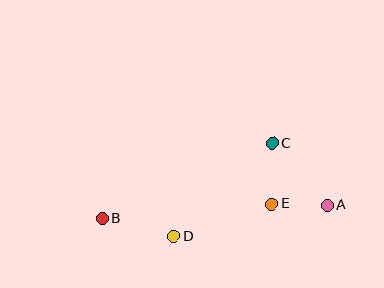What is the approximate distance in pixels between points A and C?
The distance between A and C is approximately 83 pixels.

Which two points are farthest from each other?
Points A and B are farthest from each other.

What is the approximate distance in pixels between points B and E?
The distance between B and E is approximately 170 pixels.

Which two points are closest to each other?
Points A and E are closest to each other.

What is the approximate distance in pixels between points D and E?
The distance between D and E is approximately 103 pixels.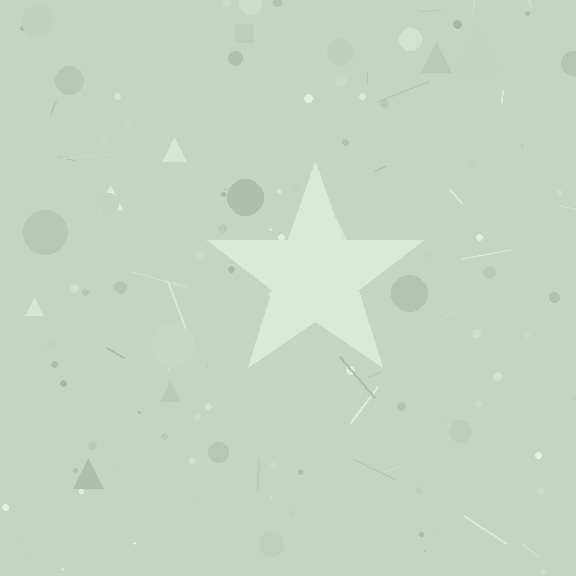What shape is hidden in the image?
A star is hidden in the image.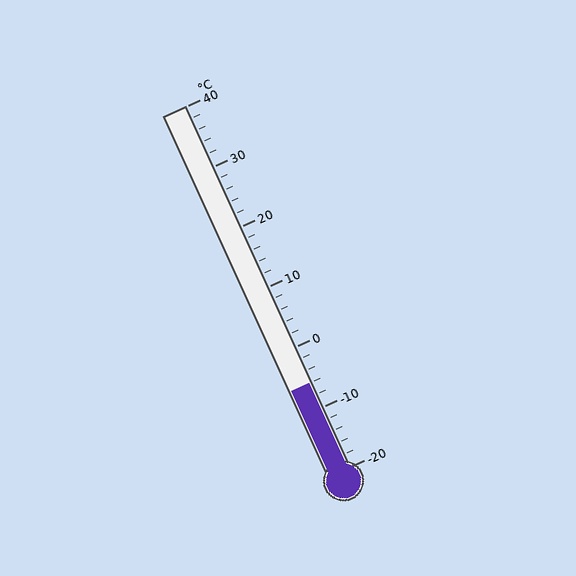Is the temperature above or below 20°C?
The temperature is below 20°C.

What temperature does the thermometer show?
The thermometer shows approximately -6°C.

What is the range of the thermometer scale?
The thermometer scale ranges from -20°C to 40°C.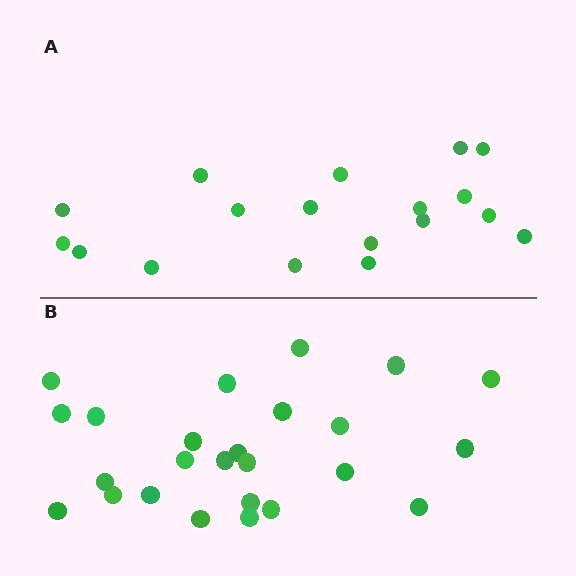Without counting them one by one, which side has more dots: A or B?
Region B (the bottom region) has more dots.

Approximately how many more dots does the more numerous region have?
Region B has roughly 8 or so more dots than region A.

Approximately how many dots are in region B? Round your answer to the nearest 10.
About 20 dots. (The exact count is 25, which rounds to 20.)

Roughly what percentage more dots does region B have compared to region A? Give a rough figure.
About 40% more.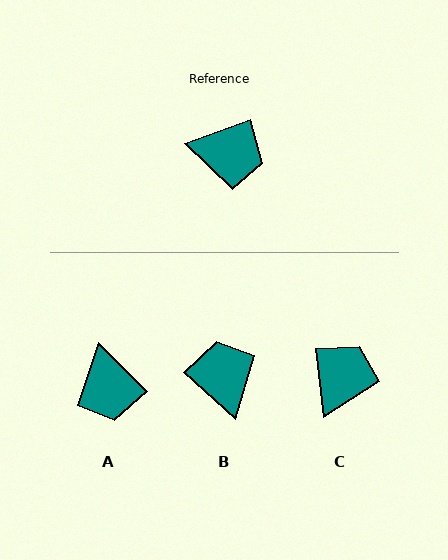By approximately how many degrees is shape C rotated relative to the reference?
Approximately 77 degrees counter-clockwise.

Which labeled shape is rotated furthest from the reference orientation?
B, about 118 degrees away.